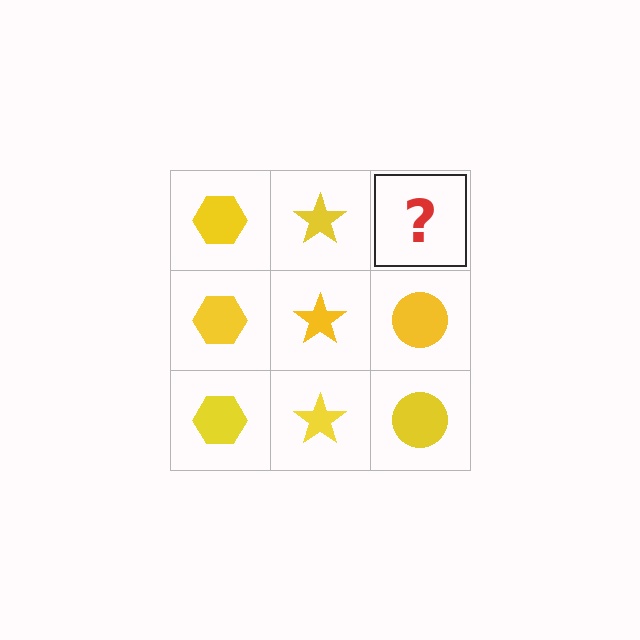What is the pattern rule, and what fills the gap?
The rule is that each column has a consistent shape. The gap should be filled with a yellow circle.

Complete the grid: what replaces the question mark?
The question mark should be replaced with a yellow circle.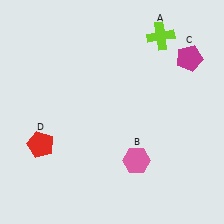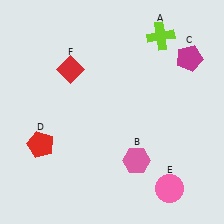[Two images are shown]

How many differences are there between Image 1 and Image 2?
There are 2 differences between the two images.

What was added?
A pink circle (E), a red diamond (F) were added in Image 2.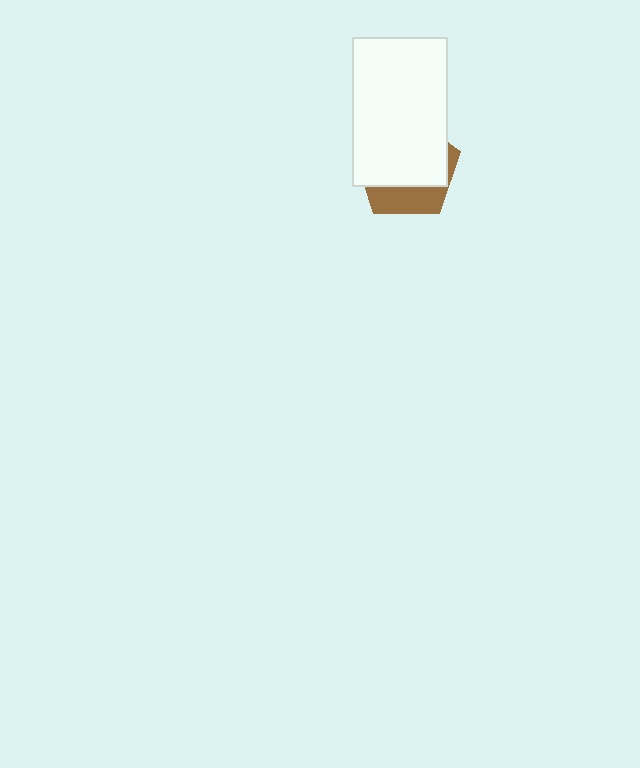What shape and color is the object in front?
The object in front is a white rectangle.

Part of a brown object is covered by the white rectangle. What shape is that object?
It is a pentagon.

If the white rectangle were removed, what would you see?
You would see the complete brown pentagon.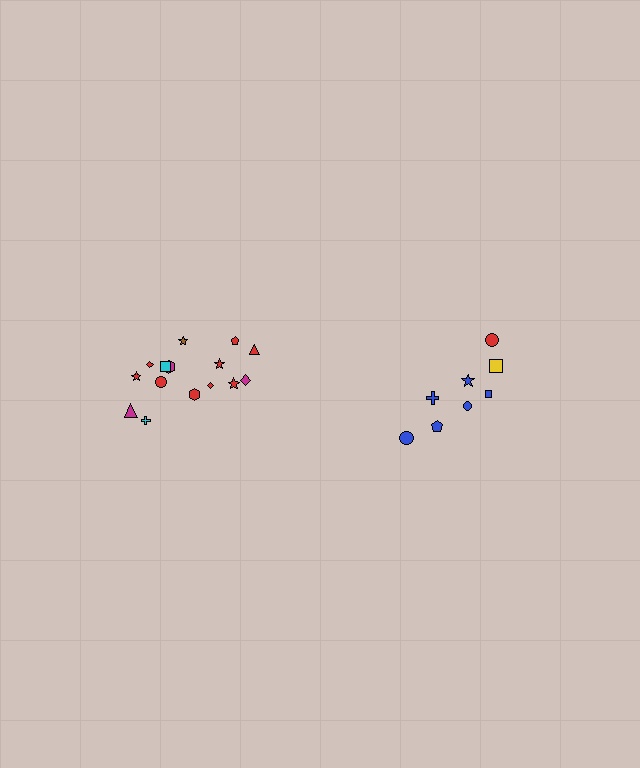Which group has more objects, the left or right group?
The left group.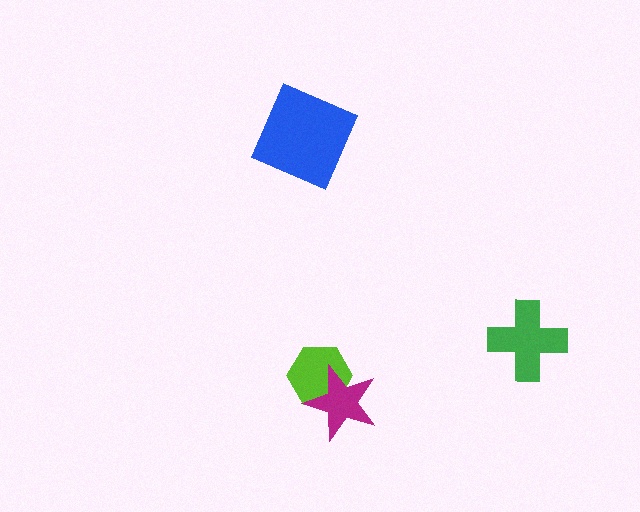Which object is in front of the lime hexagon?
The magenta star is in front of the lime hexagon.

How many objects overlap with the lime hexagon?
1 object overlaps with the lime hexagon.